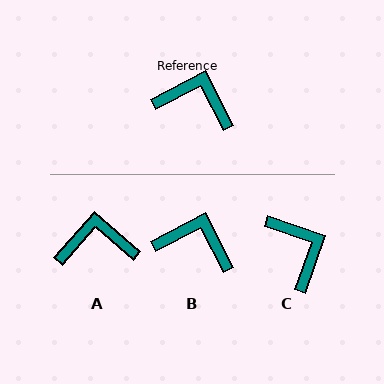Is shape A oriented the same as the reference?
No, it is off by about 21 degrees.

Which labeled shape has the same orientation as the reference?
B.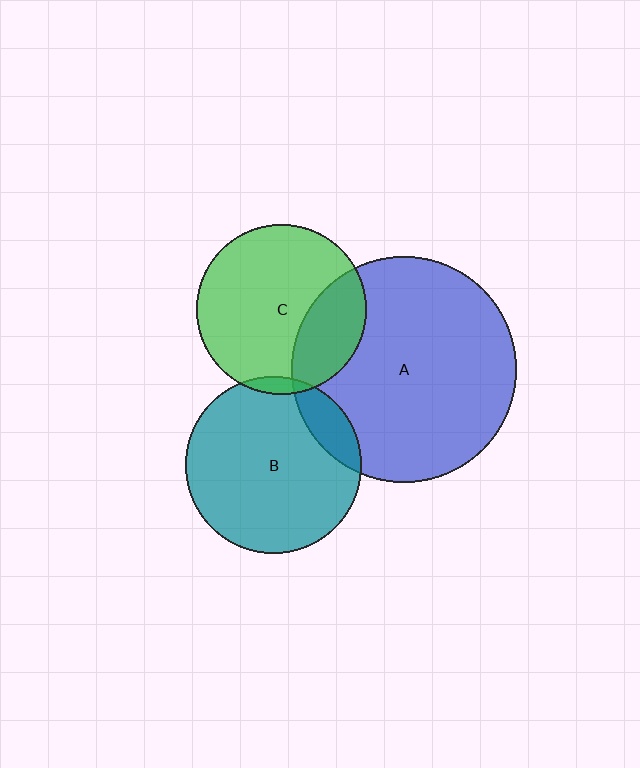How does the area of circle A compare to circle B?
Approximately 1.6 times.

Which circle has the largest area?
Circle A (blue).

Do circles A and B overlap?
Yes.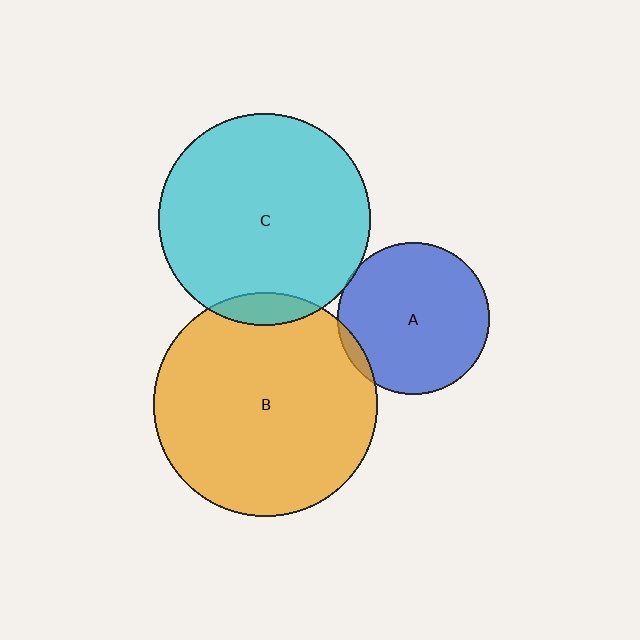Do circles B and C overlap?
Yes.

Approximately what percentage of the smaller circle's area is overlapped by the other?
Approximately 10%.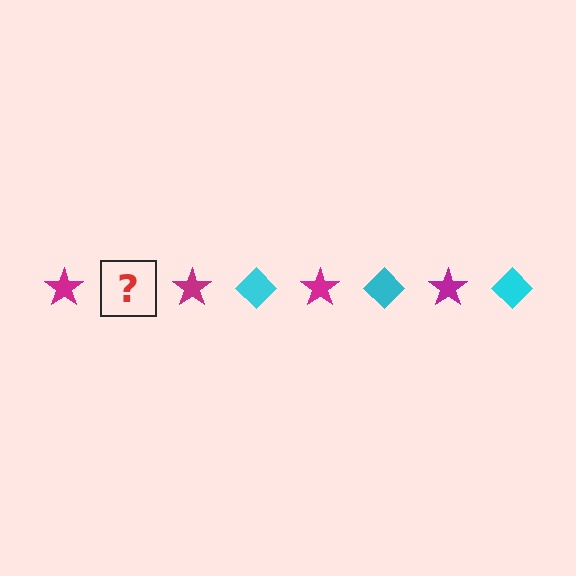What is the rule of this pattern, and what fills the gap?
The rule is that the pattern alternates between magenta star and cyan diamond. The gap should be filled with a cyan diamond.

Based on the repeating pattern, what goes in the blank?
The blank should be a cyan diamond.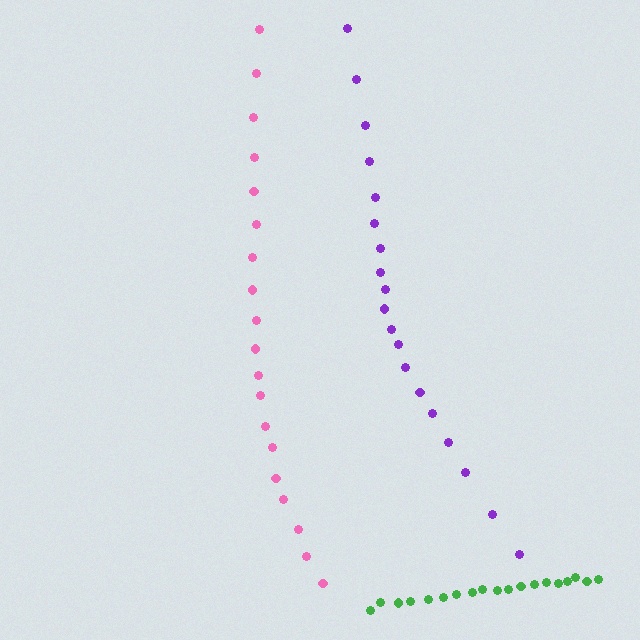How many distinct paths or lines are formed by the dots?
There are 3 distinct paths.